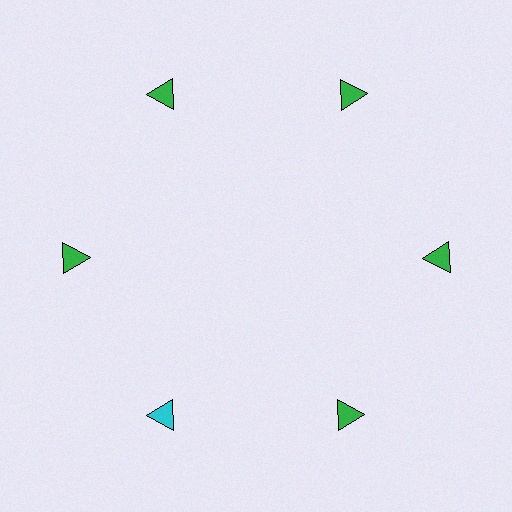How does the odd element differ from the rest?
It has a different color: cyan instead of green.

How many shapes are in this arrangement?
There are 6 shapes arranged in a ring pattern.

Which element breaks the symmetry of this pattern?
The cyan triangle at roughly the 7 o'clock position breaks the symmetry. All other shapes are green triangles.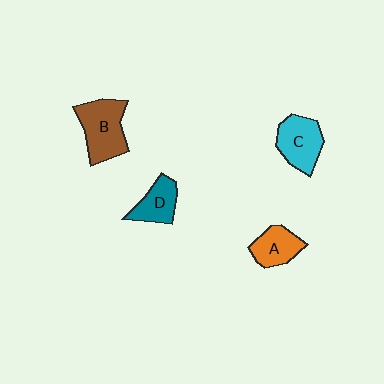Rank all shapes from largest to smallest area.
From largest to smallest: B (brown), C (cyan), A (orange), D (teal).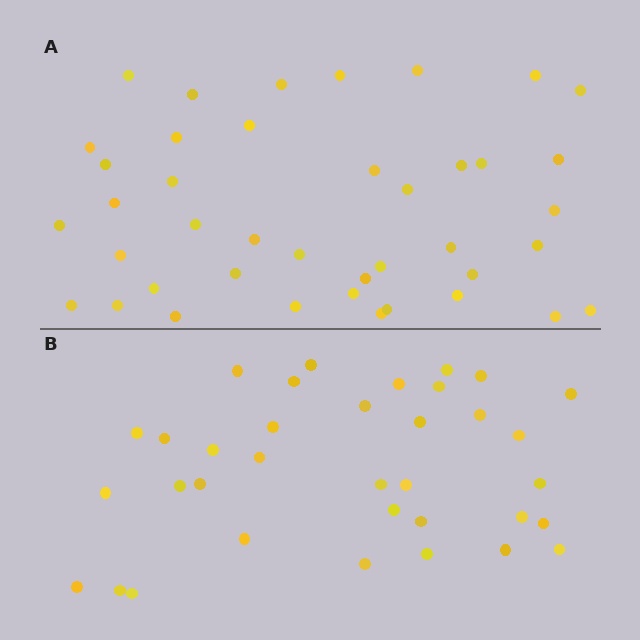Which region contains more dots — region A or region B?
Region A (the top region) has more dots.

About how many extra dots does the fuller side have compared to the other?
Region A has about 6 more dots than region B.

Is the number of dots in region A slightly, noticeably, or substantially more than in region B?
Region A has only slightly more — the two regions are fairly close. The ratio is roughly 1.2 to 1.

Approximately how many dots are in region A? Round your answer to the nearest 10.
About 40 dots. (The exact count is 41, which rounds to 40.)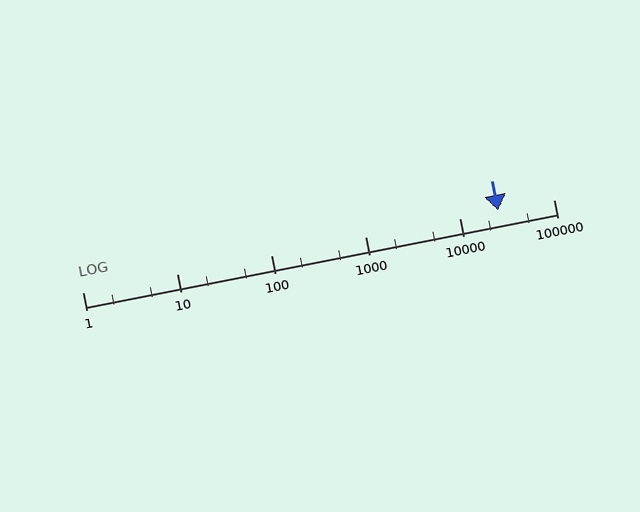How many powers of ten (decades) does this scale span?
The scale spans 5 decades, from 1 to 100000.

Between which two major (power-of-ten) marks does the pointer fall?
The pointer is between 10000 and 100000.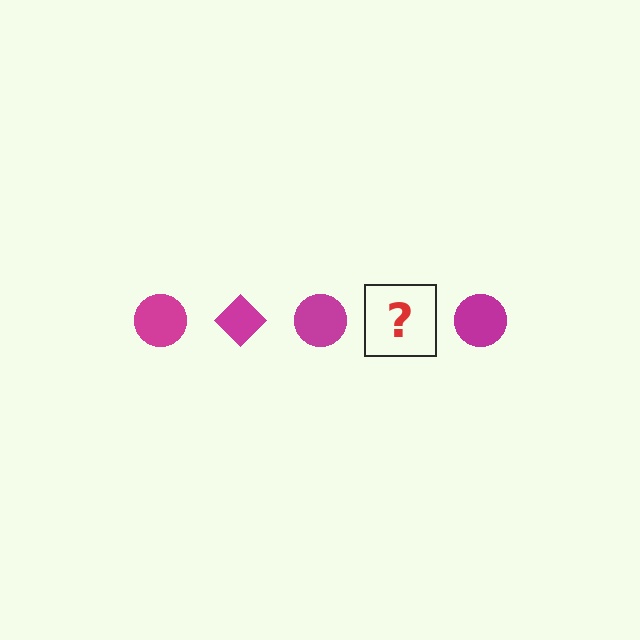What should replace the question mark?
The question mark should be replaced with a magenta diamond.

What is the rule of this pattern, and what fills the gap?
The rule is that the pattern cycles through circle, diamond shapes in magenta. The gap should be filled with a magenta diamond.